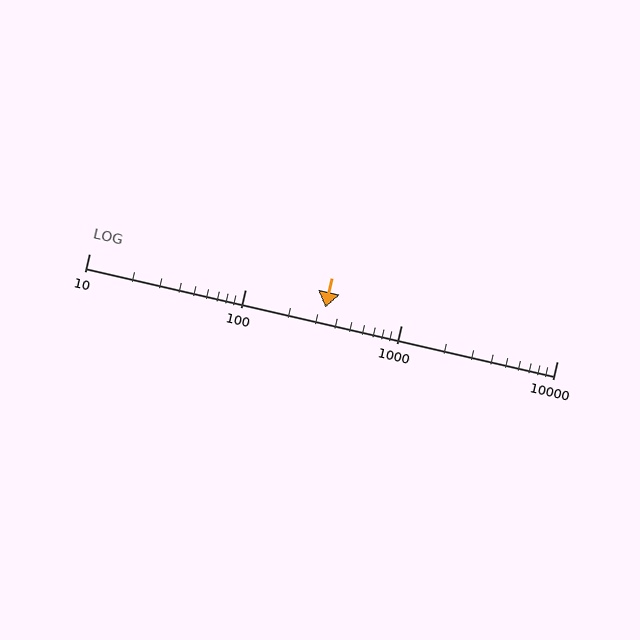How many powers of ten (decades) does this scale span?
The scale spans 3 decades, from 10 to 10000.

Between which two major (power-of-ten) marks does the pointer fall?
The pointer is between 100 and 1000.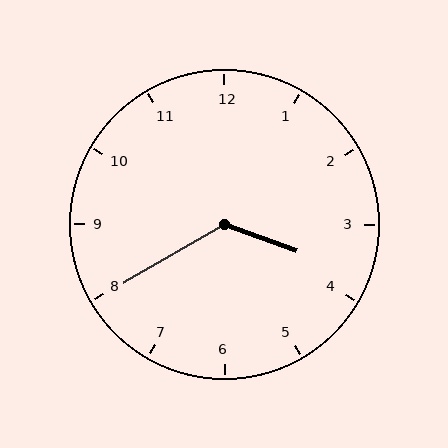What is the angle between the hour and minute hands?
Approximately 130 degrees.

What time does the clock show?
3:40.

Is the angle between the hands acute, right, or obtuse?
It is obtuse.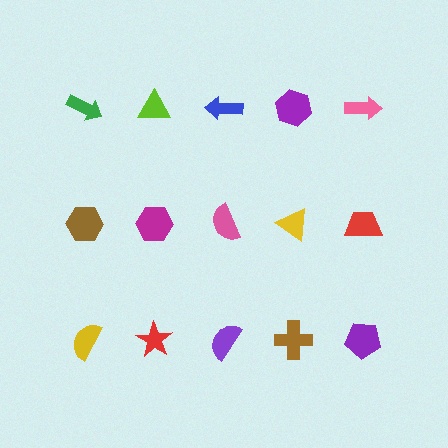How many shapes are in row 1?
5 shapes.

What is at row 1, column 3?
A blue arrow.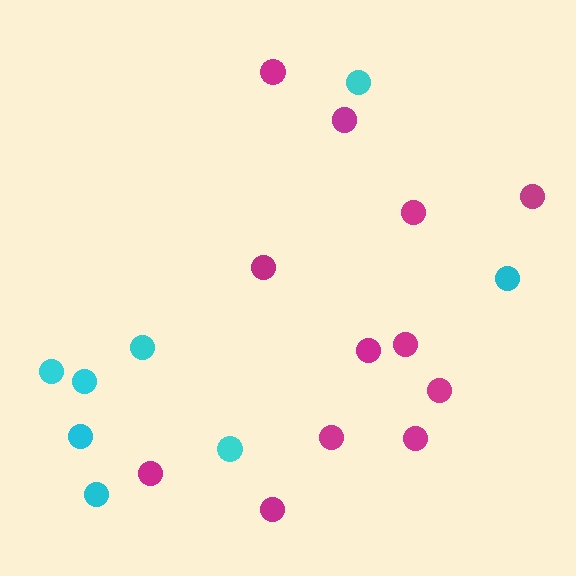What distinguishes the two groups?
There are 2 groups: one group of magenta circles (12) and one group of cyan circles (8).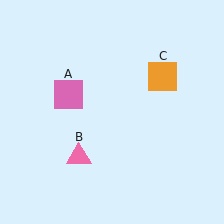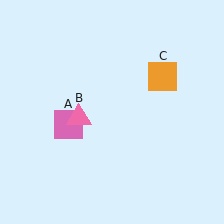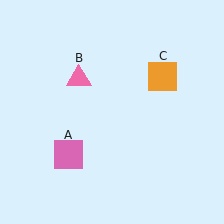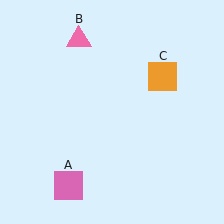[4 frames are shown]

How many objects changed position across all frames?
2 objects changed position: pink square (object A), pink triangle (object B).